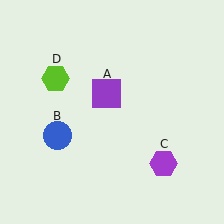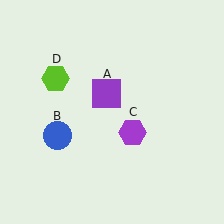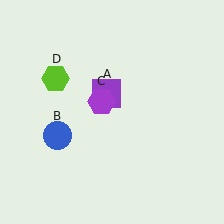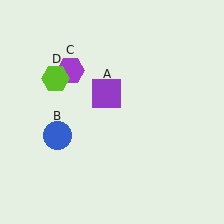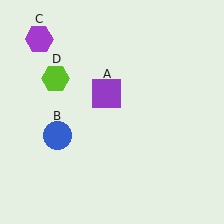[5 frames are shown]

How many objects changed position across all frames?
1 object changed position: purple hexagon (object C).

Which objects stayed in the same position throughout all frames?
Purple square (object A) and blue circle (object B) and lime hexagon (object D) remained stationary.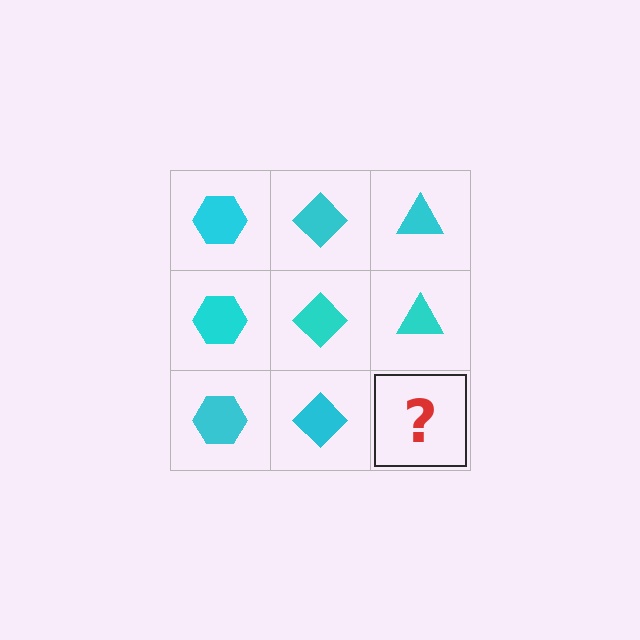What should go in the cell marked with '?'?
The missing cell should contain a cyan triangle.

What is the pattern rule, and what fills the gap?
The rule is that each column has a consistent shape. The gap should be filled with a cyan triangle.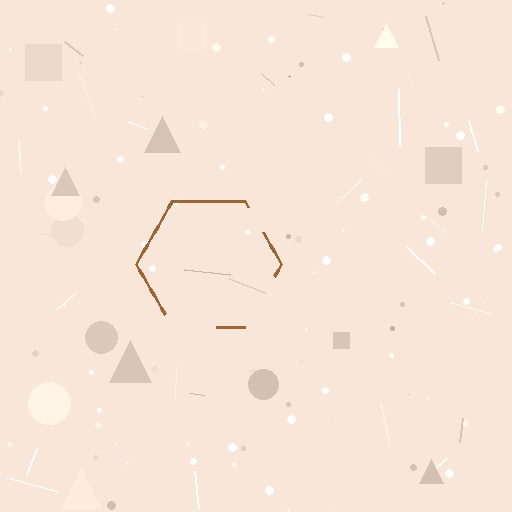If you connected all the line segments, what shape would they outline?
They would outline a hexagon.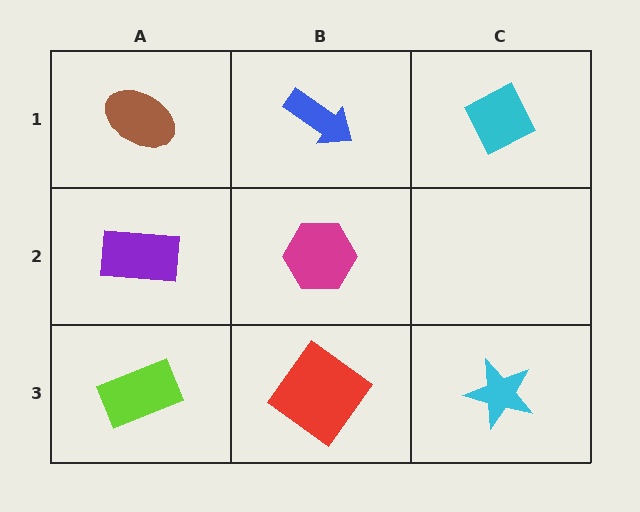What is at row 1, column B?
A blue arrow.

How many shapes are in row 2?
2 shapes.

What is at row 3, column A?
A lime rectangle.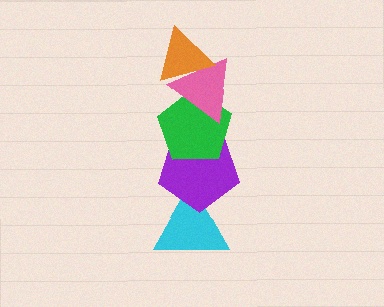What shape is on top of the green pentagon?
The pink triangle is on top of the green pentagon.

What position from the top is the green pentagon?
The green pentagon is 3rd from the top.